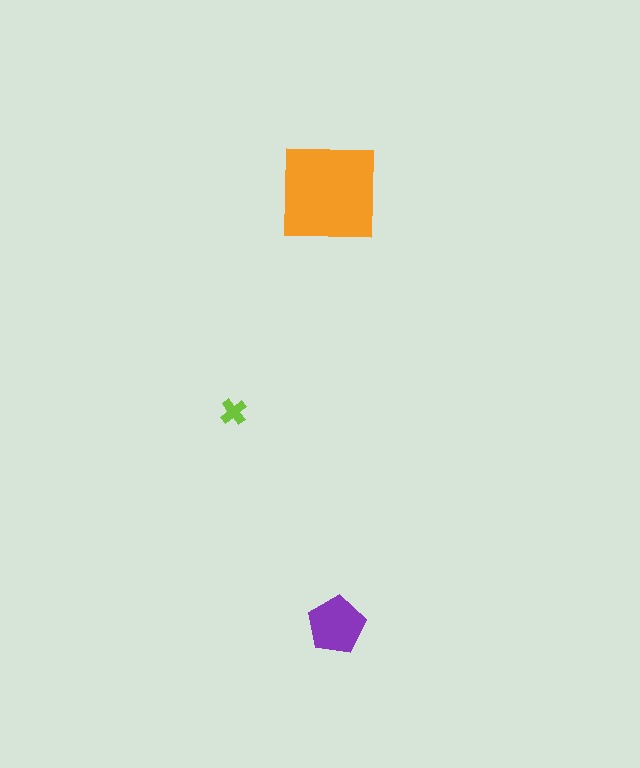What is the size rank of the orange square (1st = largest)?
1st.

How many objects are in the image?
There are 3 objects in the image.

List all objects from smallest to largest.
The lime cross, the purple pentagon, the orange square.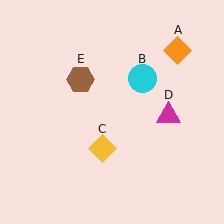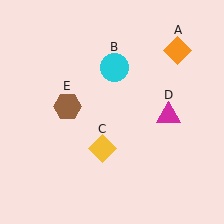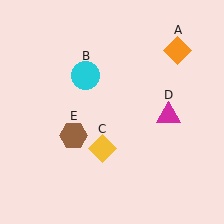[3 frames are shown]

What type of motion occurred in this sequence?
The cyan circle (object B), brown hexagon (object E) rotated counterclockwise around the center of the scene.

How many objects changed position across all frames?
2 objects changed position: cyan circle (object B), brown hexagon (object E).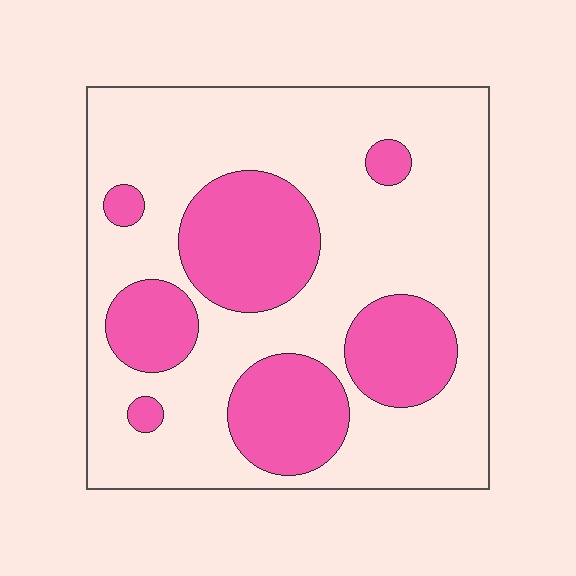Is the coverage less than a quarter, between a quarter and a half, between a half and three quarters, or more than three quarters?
Between a quarter and a half.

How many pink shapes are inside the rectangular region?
7.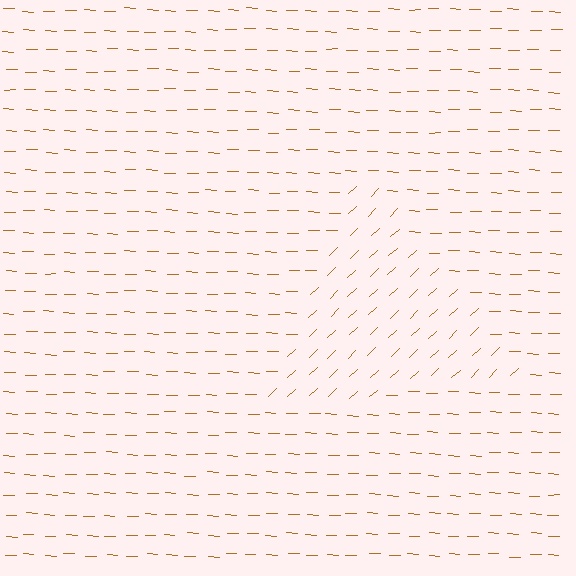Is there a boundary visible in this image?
Yes, there is a texture boundary formed by a change in line orientation.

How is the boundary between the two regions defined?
The boundary is defined purely by a change in line orientation (approximately 45 degrees difference). All lines are the same color and thickness.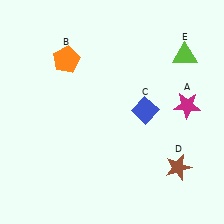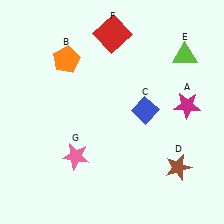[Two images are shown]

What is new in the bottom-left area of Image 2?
A pink star (G) was added in the bottom-left area of Image 2.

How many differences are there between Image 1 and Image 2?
There are 2 differences between the two images.